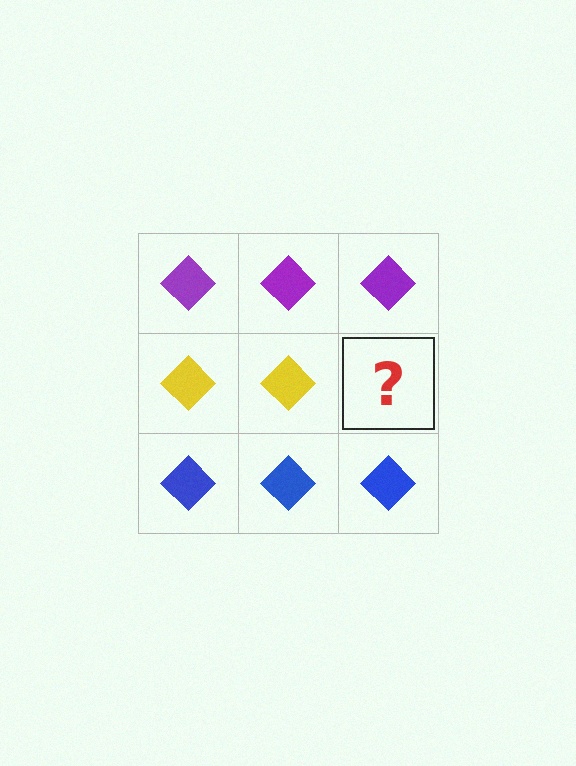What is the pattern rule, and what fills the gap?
The rule is that each row has a consistent color. The gap should be filled with a yellow diamond.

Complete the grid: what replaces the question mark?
The question mark should be replaced with a yellow diamond.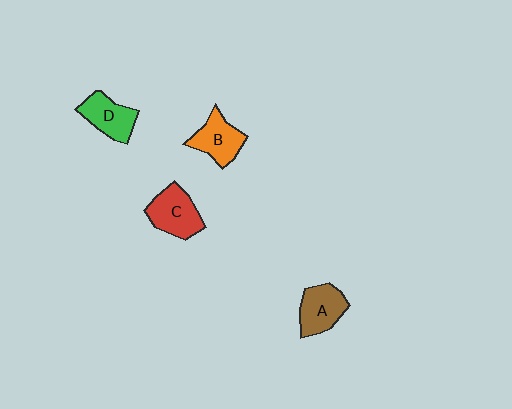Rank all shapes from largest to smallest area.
From largest to smallest: C (red), A (brown), B (orange), D (green).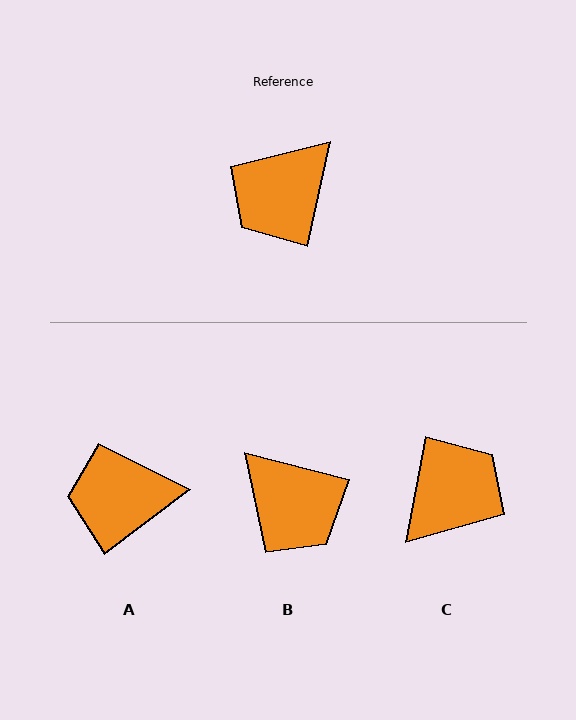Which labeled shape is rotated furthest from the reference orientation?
C, about 178 degrees away.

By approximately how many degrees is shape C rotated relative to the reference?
Approximately 178 degrees clockwise.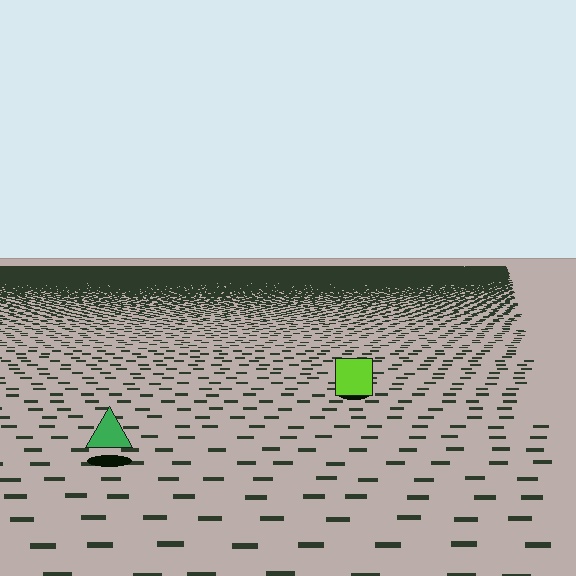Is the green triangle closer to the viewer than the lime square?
Yes. The green triangle is closer — you can tell from the texture gradient: the ground texture is coarser near it.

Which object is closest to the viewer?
The green triangle is closest. The texture marks near it are larger and more spread out.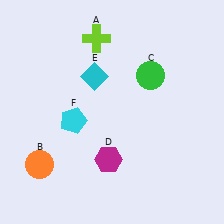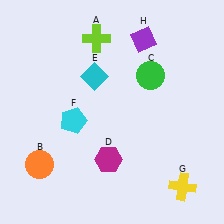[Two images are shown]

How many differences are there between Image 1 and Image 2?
There are 2 differences between the two images.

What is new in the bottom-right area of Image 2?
A yellow cross (G) was added in the bottom-right area of Image 2.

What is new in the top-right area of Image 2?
A purple diamond (H) was added in the top-right area of Image 2.